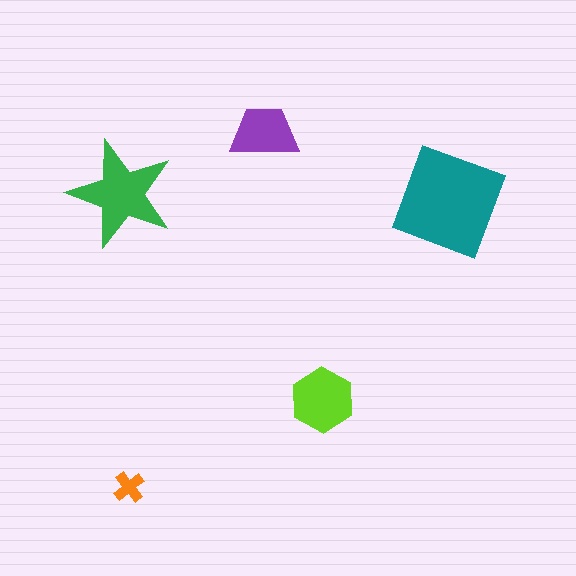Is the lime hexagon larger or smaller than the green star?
Smaller.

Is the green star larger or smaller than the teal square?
Smaller.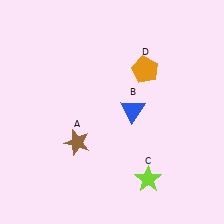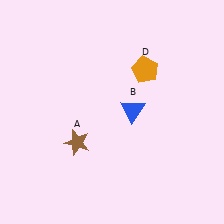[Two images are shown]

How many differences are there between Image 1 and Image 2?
There is 1 difference between the two images.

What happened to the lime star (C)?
The lime star (C) was removed in Image 2. It was in the bottom-right area of Image 1.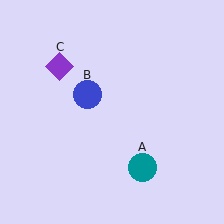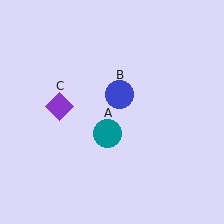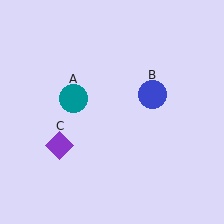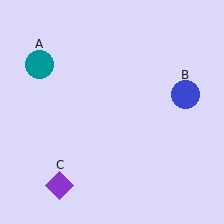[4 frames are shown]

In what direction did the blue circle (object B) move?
The blue circle (object B) moved right.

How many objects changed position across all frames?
3 objects changed position: teal circle (object A), blue circle (object B), purple diamond (object C).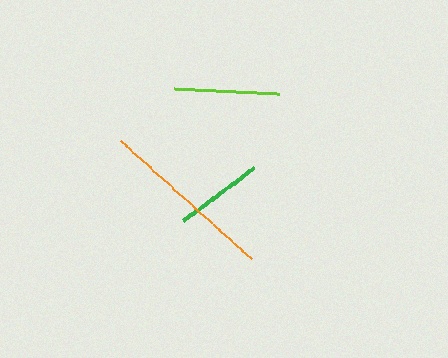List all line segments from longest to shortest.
From longest to shortest: orange, lime, green.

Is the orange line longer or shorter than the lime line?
The orange line is longer than the lime line.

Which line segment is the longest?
The orange line is the longest at approximately 177 pixels.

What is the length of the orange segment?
The orange segment is approximately 177 pixels long.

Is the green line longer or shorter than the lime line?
The lime line is longer than the green line.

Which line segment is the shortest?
The green line is the shortest at approximately 88 pixels.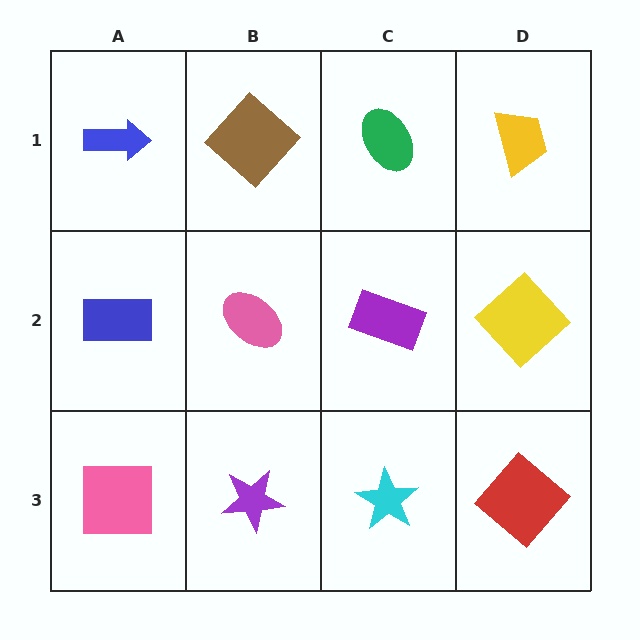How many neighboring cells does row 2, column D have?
3.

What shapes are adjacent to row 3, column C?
A purple rectangle (row 2, column C), a purple star (row 3, column B), a red diamond (row 3, column D).